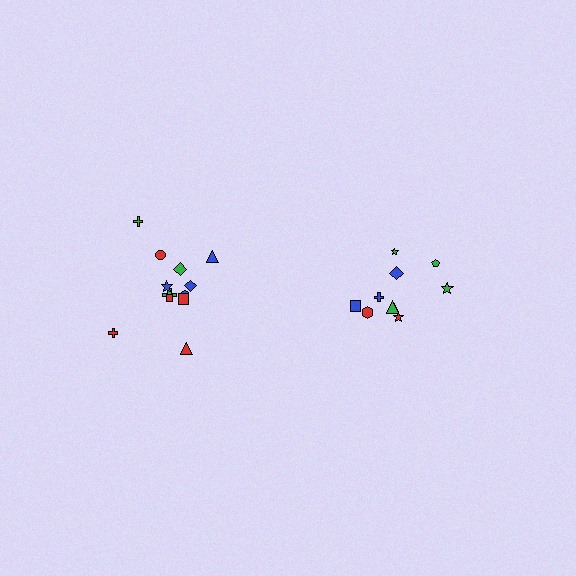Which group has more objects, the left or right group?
The left group.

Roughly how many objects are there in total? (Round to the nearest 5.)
Roughly 20 objects in total.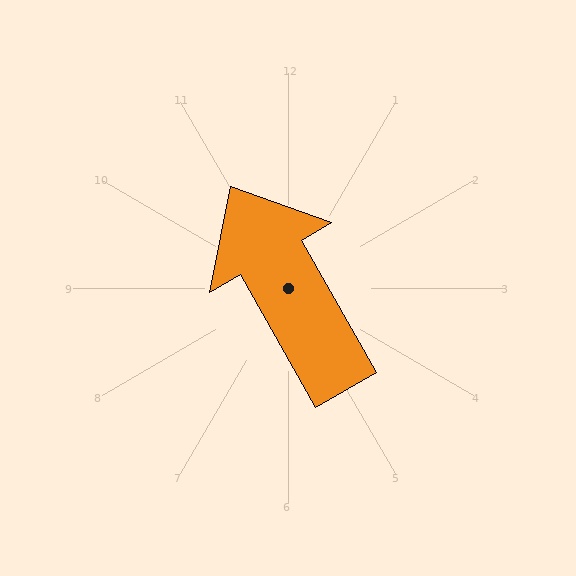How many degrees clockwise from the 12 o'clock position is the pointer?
Approximately 330 degrees.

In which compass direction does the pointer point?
Northwest.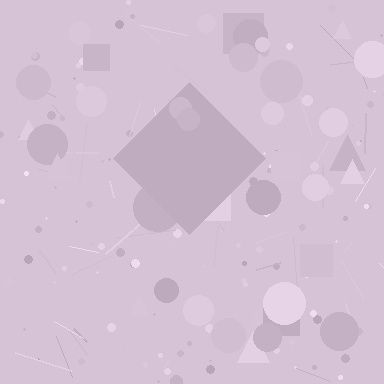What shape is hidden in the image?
A diamond is hidden in the image.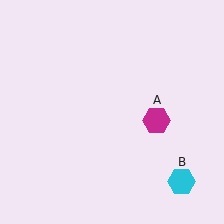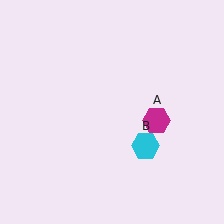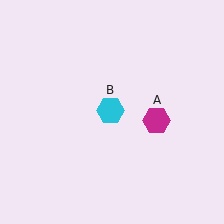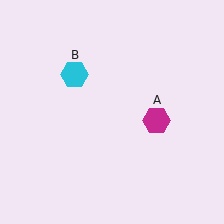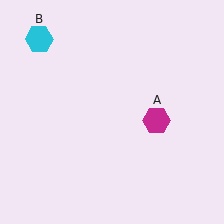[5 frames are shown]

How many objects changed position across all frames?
1 object changed position: cyan hexagon (object B).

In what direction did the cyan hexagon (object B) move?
The cyan hexagon (object B) moved up and to the left.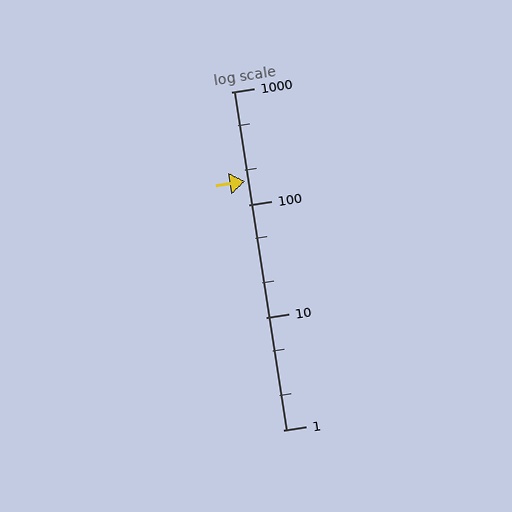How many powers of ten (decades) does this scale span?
The scale spans 3 decades, from 1 to 1000.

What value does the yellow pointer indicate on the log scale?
The pointer indicates approximately 160.